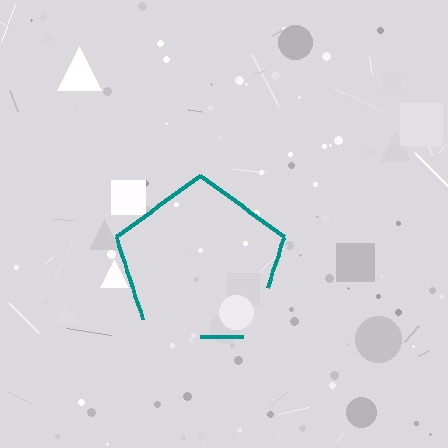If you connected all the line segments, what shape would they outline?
They would outline a pentagon.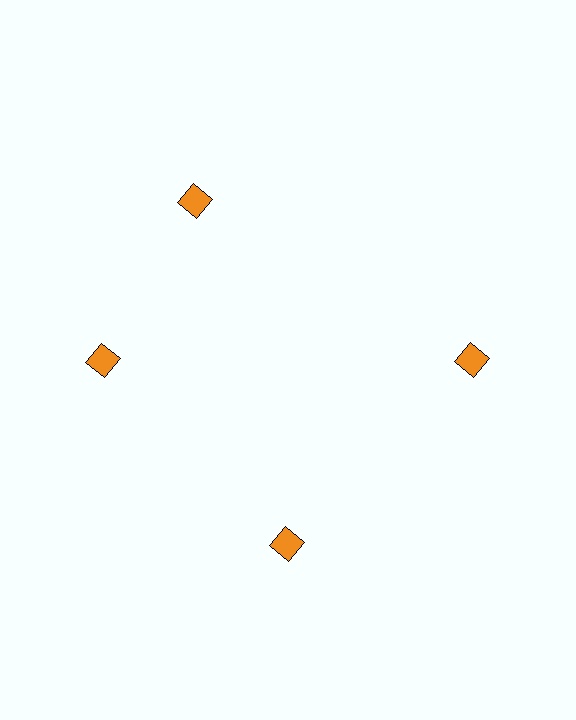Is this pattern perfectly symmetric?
No. The 4 orange diamonds are arranged in a ring, but one element near the 12 o'clock position is rotated out of alignment along the ring, breaking the 4-fold rotational symmetry.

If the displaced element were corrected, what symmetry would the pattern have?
It would have 4-fold rotational symmetry — the pattern would map onto itself every 90 degrees.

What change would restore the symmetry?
The symmetry would be restored by rotating it back into even spacing with its neighbors so that all 4 diamonds sit at equal angles and equal distance from the center.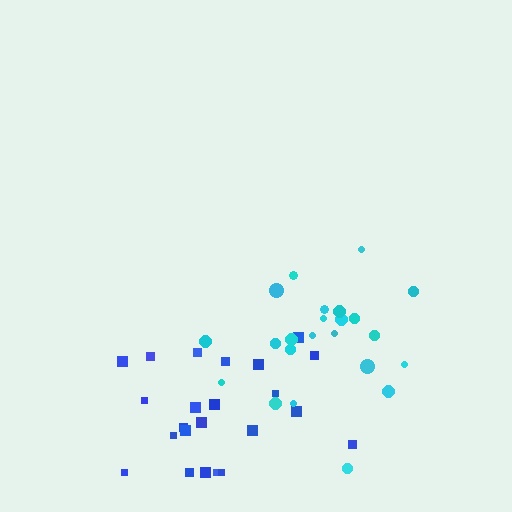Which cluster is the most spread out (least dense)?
Blue.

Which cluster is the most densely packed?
Cyan.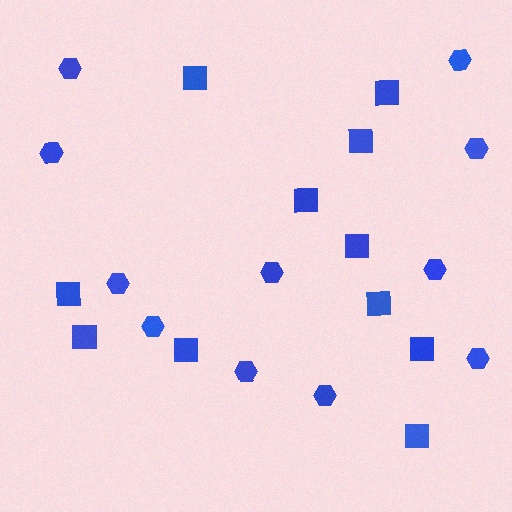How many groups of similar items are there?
There are 2 groups: one group of squares (11) and one group of hexagons (11).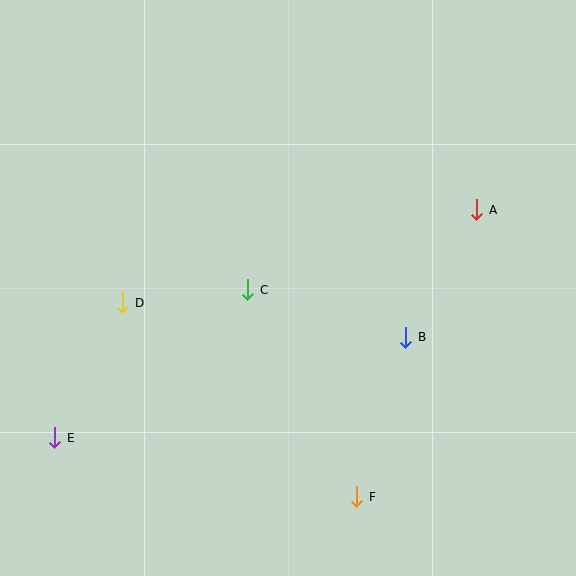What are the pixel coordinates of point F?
Point F is at (357, 497).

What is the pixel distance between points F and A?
The distance between F and A is 311 pixels.